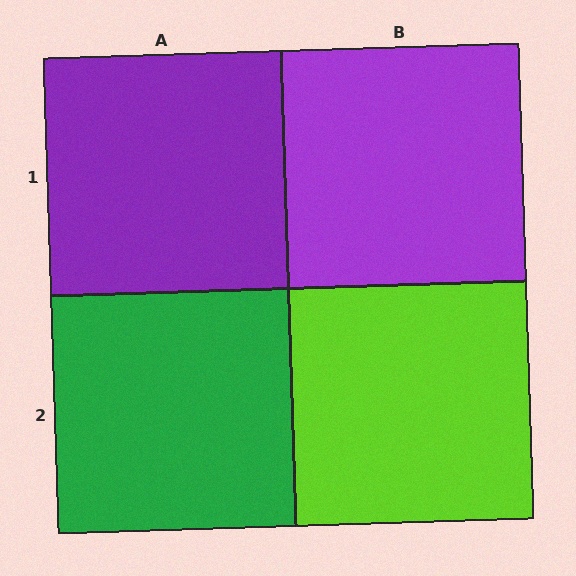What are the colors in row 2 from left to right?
Green, lime.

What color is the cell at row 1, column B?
Purple.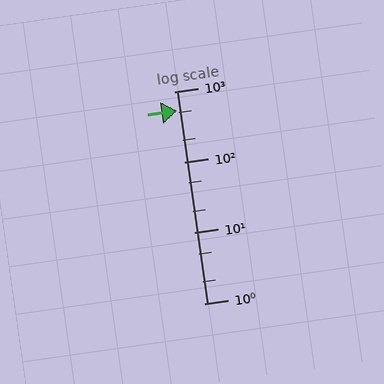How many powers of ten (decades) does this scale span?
The scale spans 3 decades, from 1 to 1000.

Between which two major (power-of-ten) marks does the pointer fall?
The pointer is between 100 and 1000.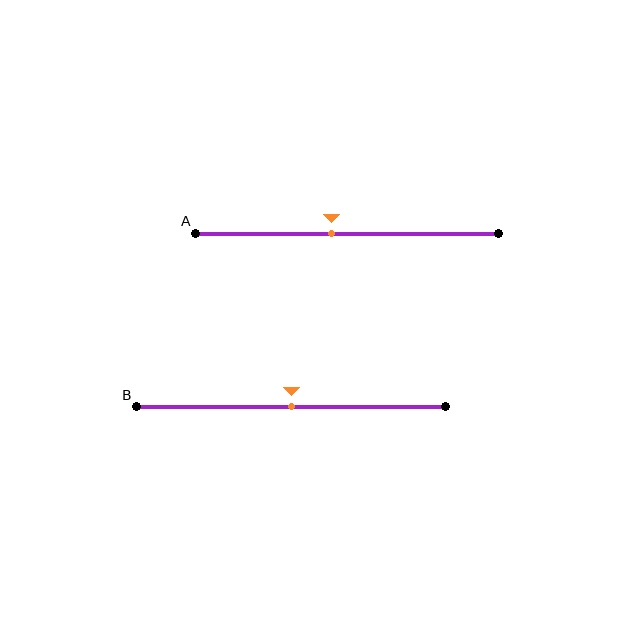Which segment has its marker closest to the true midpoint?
Segment B has its marker closest to the true midpoint.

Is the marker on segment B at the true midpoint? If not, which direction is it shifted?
Yes, the marker on segment B is at the true midpoint.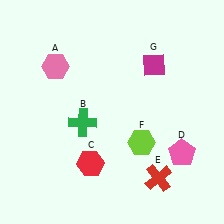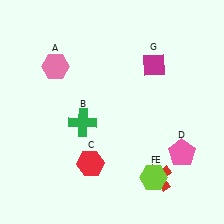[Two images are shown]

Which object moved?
The lime hexagon (F) moved down.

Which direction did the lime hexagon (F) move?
The lime hexagon (F) moved down.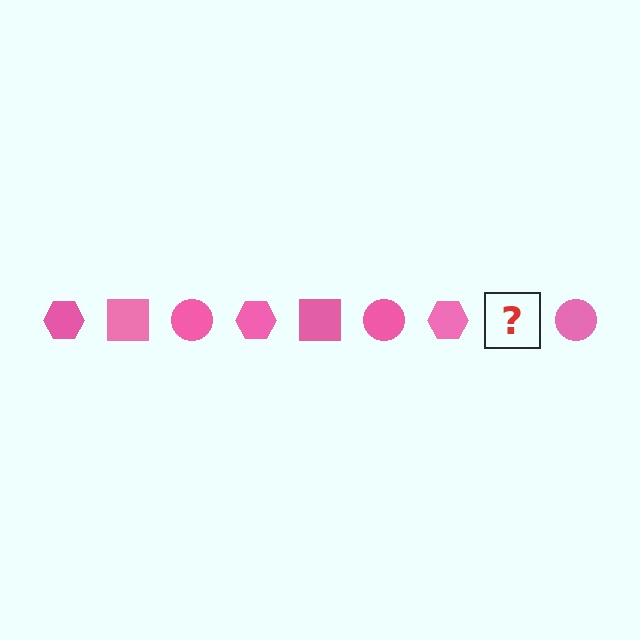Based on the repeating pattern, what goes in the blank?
The blank should be a pink square.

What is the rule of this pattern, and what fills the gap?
The rule is that the pattern cycles through hexagon, square, circle shapes in pink. The gap should be filled with a pink square.